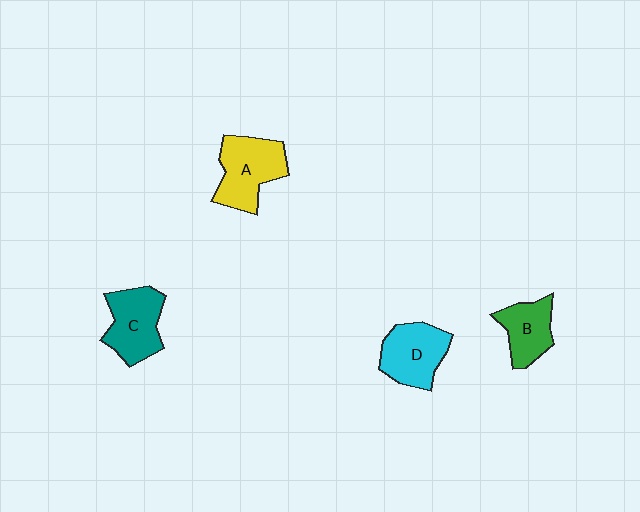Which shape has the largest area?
Shape A (yellow).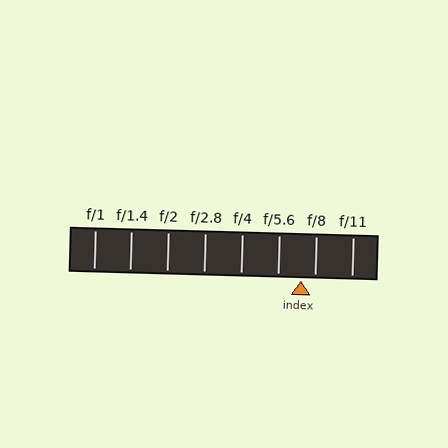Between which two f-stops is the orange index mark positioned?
The index mark is between f/5.6 and f/8.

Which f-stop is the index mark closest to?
The index mark is closest to f/8.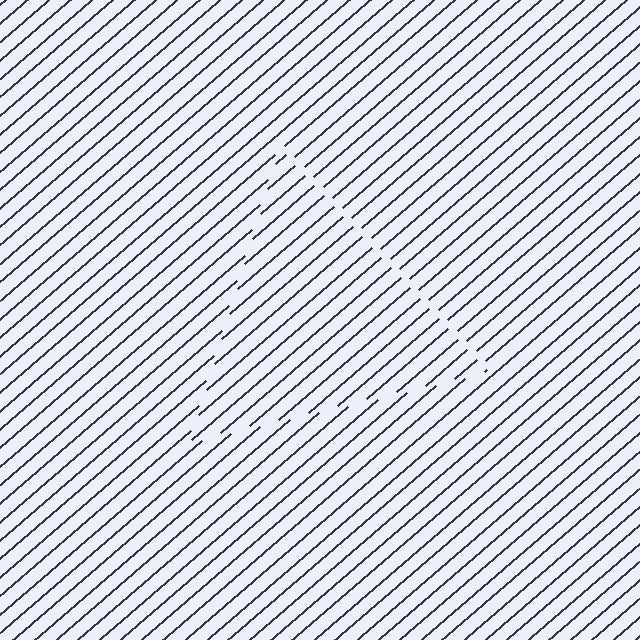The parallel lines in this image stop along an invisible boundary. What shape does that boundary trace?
An illusory triangle. The interior of the shape contains the same grating, shifted by half a period — the contour is defined by the phase discontinuity where line-ends from the inner and outer gratings abut.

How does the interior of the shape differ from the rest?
The interior of the shape contains the same grating, shifted by half a period — the contour is defined by the phase discontinuity where line-ends from the inner and outer gratings abut.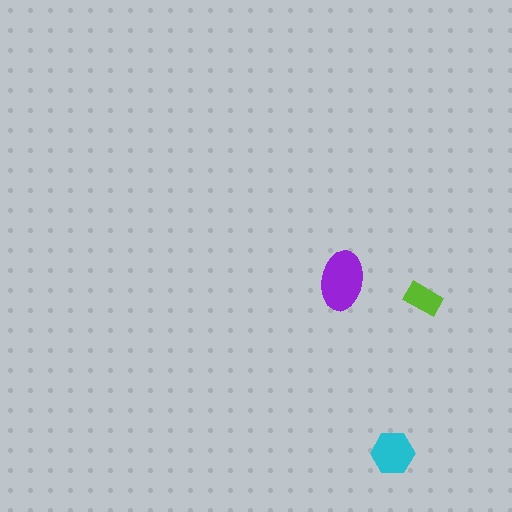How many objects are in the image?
There are 3 objects in the image.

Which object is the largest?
The purple ellipse.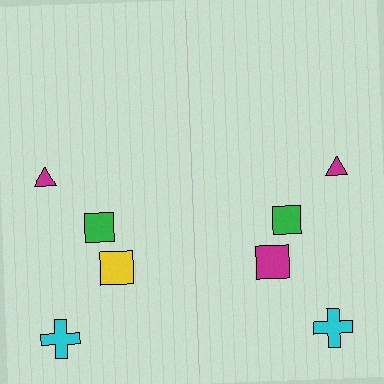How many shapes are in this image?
There are 8 shapes in this image.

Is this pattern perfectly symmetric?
No, the pattern is not perfectly symmetric. The magenta square on the right side breaks the symmetry — its mirror counterpart is yellow.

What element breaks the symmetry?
The magenta square on the right side breaks the symmetry — its mirror counterpart is yellow.